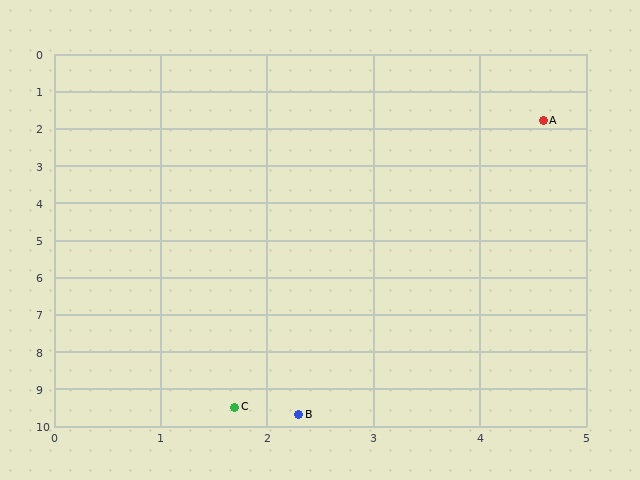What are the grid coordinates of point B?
Point B is at approximately (2.3, 9.7).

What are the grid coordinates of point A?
Point A is at approximately (4.6, 1.8).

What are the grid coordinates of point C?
Point C is at approximately (1.7, 9.5).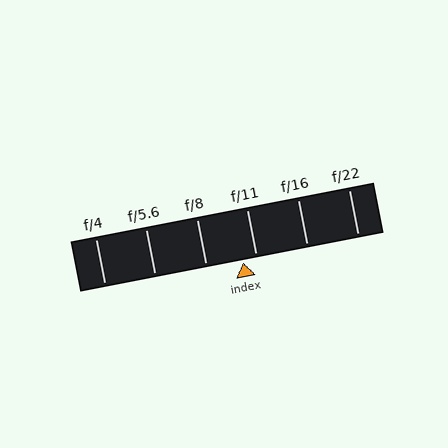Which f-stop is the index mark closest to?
The index mark is closest to f/11.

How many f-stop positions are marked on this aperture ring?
There are 6 f-stop positions marked.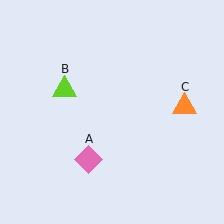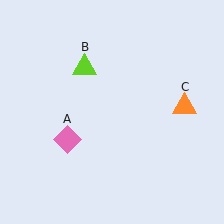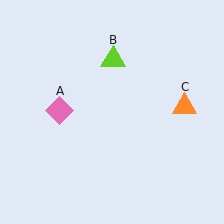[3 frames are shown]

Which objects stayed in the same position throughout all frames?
Orange triangle (object C) remained stationary.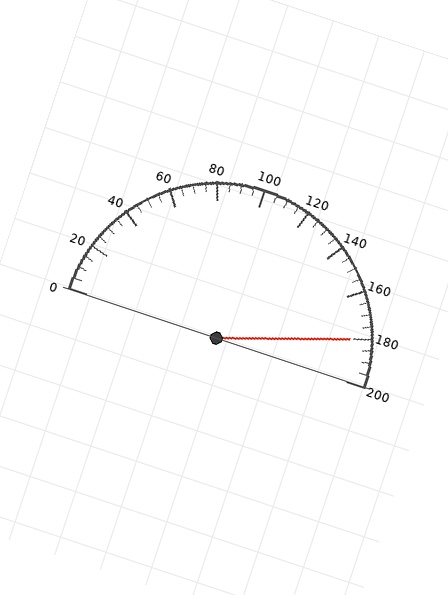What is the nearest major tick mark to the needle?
The nearest major tick mark is 180.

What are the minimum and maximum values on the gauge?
The gauge ranges from 0 to 200.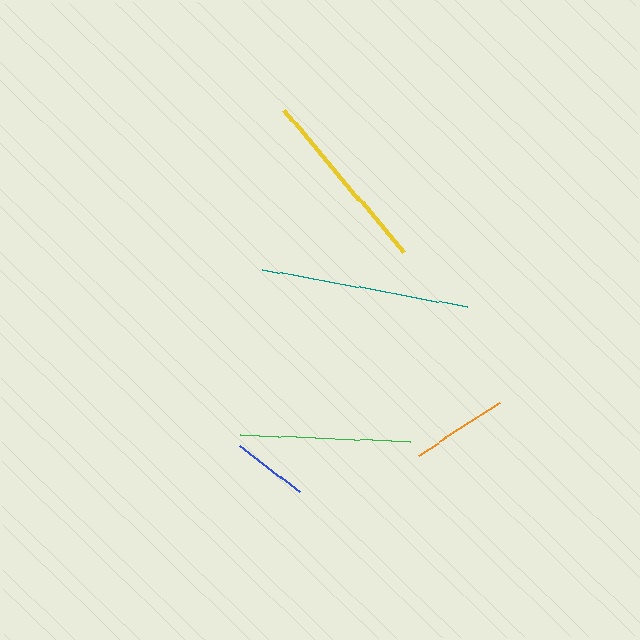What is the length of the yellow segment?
The yellow segment is approximately 185 pixels long.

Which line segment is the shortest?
The blue line is the shortest at approximately 76 pixels.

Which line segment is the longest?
The teal line is the longest at approximately 208 pixels.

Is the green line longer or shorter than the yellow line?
The yellow line is longer than the green line.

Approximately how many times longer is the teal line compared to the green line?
The teal line is approximately 1.2 times the length of the green line.